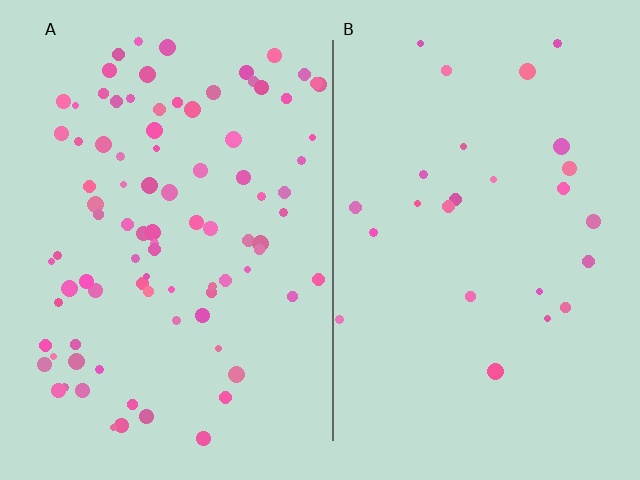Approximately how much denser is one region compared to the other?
Approximately 3.5× — region A over region B.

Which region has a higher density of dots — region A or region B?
A (the left).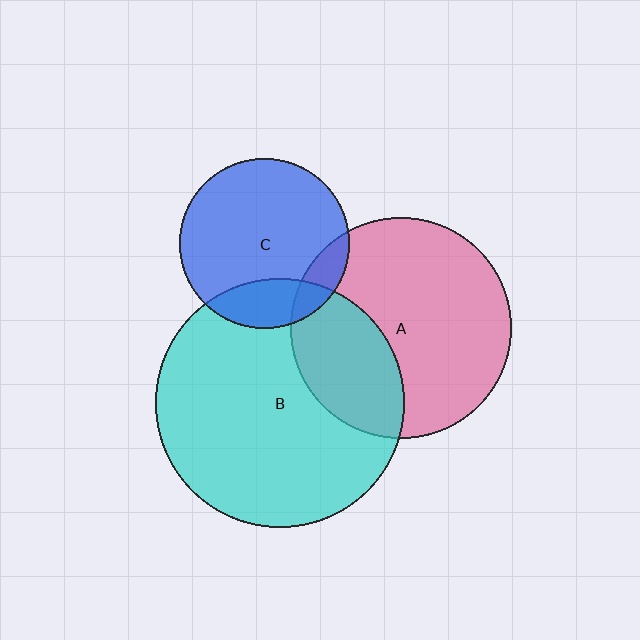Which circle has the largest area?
Circle B (cyan).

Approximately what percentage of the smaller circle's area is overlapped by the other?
Approximately 20%.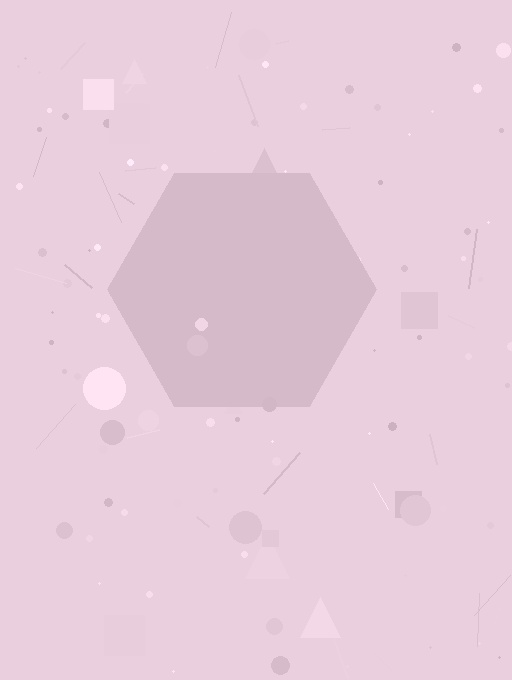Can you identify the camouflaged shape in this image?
The camouflaged shape is a hexagon.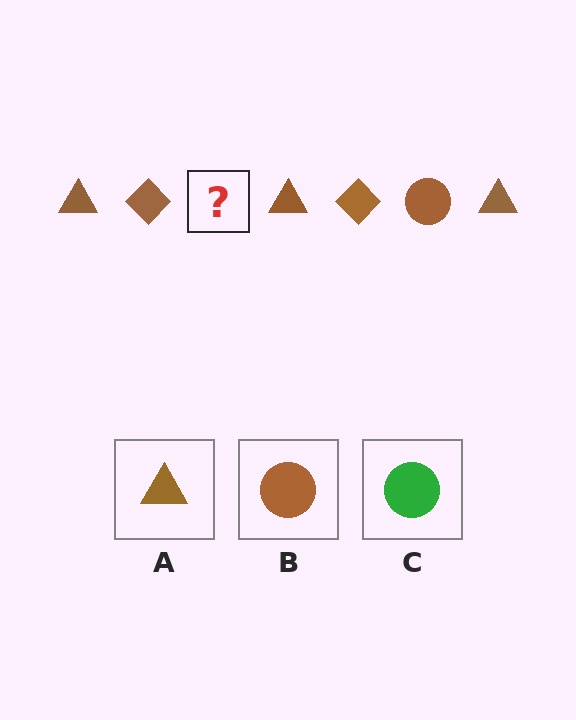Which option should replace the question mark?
Option B.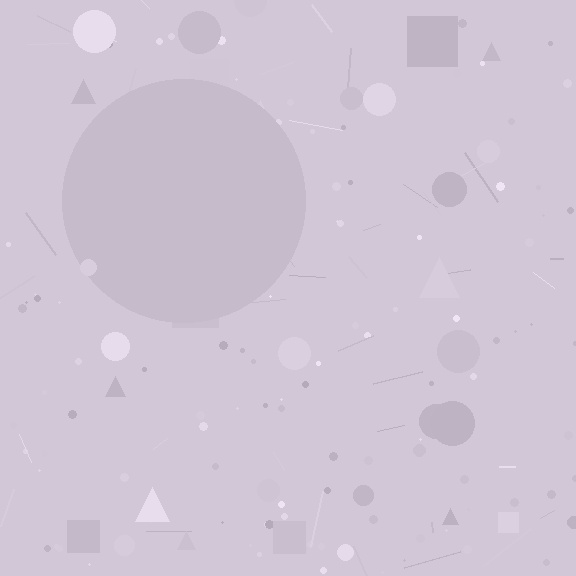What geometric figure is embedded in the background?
A circle is embedded in the background.